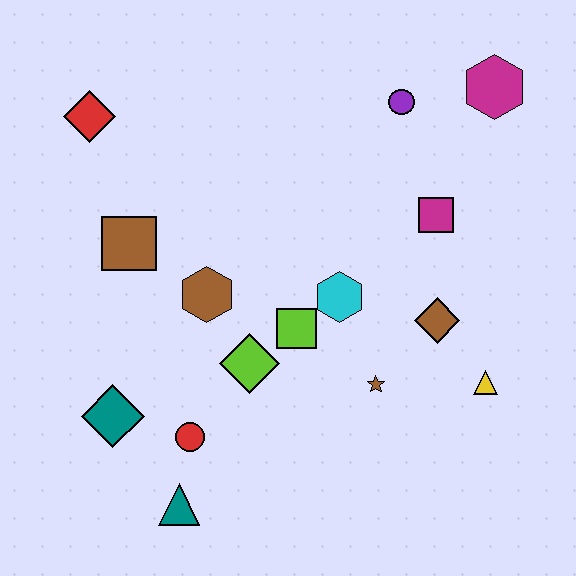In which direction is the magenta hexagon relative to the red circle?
The magenta hexagon is above the red circle.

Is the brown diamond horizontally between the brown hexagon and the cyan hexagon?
No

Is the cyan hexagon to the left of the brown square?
No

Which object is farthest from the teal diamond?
The magenta hexagon is farthest from the teal diamond.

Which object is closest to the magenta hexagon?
The purple circle is closest to the magenta hexagon.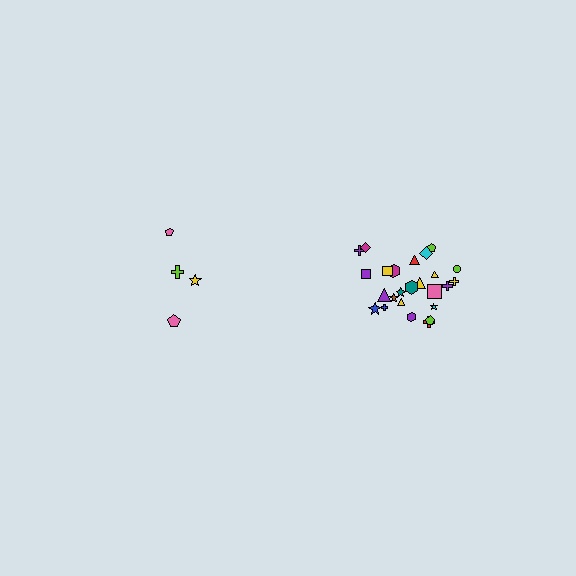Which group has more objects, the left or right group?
The right group.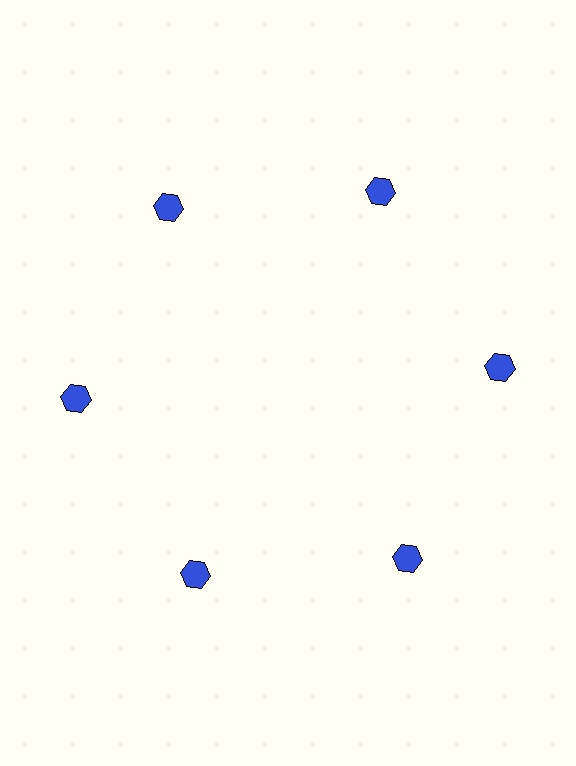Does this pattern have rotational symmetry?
Yes, this pattern has 6-fold rotational symmetry. It looks the same after rotating 60 degrees around the center.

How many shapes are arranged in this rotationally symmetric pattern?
There are 6 shapes, arranged in 6 groups of 1.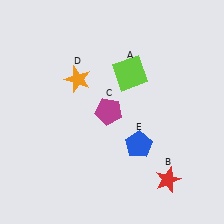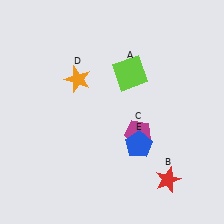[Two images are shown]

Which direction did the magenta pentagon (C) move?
The magenta pentagon (C) moved right.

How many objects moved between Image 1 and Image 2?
1 object moved between the two images.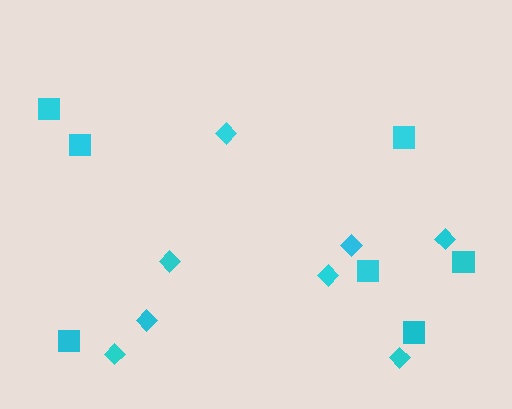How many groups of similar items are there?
There are 2 groups: one group of squares (7) and one group of diamonds (8).